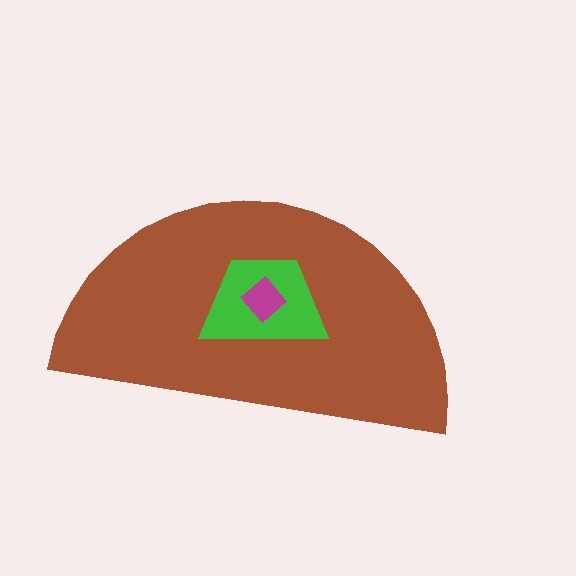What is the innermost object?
The magenta diamond.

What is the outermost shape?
The brown semicircle.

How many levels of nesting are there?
3.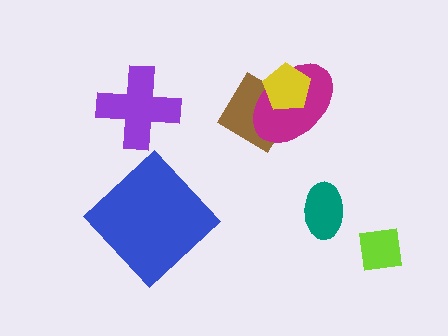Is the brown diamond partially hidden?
Yes, it is partially covered by another shape.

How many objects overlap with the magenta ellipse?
2 objects overlap with the magenta ellipse.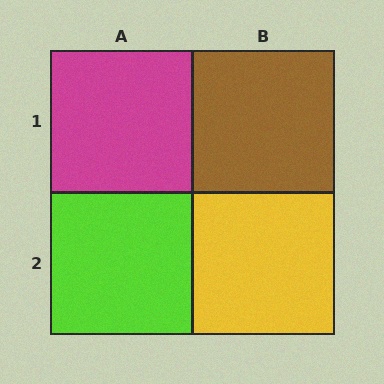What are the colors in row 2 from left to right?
Lime, yellow.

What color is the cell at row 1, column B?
Brown.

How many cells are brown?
1 cell is brown.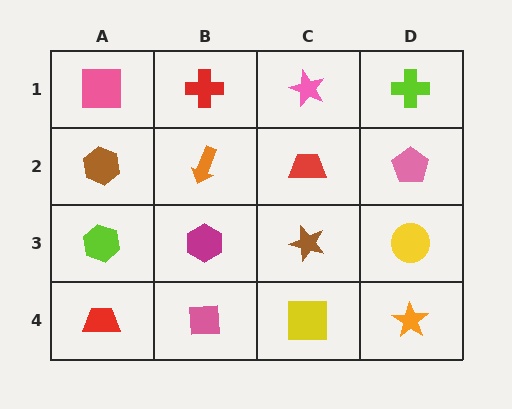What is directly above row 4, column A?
A lime hexagon.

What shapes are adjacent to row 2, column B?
A red cross (row 1, column B), a magenta hexagon (row 3, column B), a brown hexagon (row 2, column A), a red trapezoid (row 2, column C).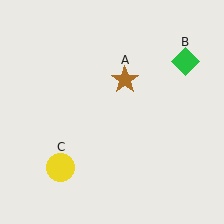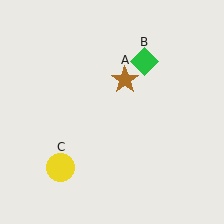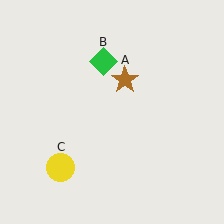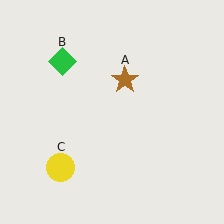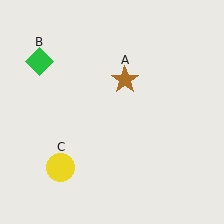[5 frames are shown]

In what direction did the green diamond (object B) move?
The green diamond (object B) moved left.